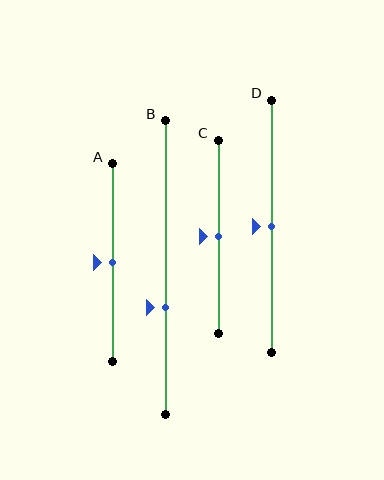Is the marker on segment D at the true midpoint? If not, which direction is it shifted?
Yes, the marker on segment D is at the true midpoint.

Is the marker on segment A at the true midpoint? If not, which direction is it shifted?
Yes, the marker on segment A is at the true midpoint.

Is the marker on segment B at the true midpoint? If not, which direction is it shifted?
No, the marker on segment B is shifted downward by about 14% of the segment length.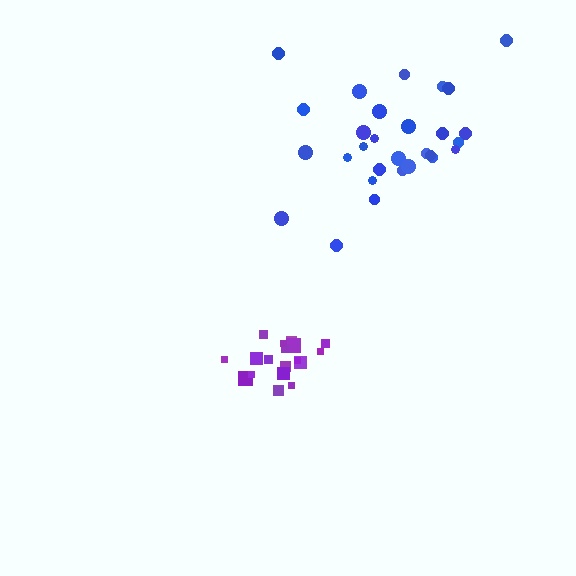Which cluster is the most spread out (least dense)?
Blue.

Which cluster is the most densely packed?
Purple.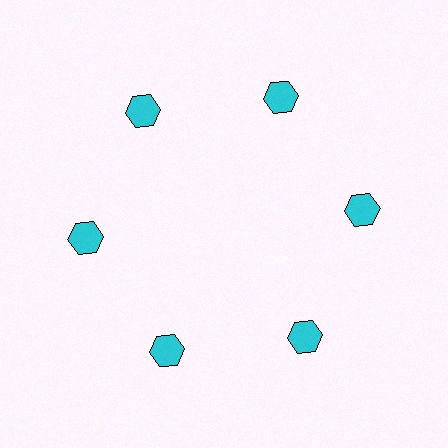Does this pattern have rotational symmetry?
Yes, this pattern has 6-fold rotational symmetry. It looks the same after rotating 60 degrees around the center.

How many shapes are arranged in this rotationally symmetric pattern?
There are 6 shapes, arranged in 6 groups of 1.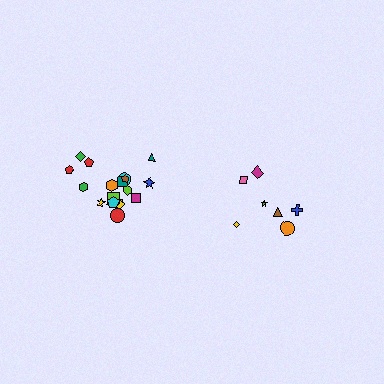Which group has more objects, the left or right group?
The left group.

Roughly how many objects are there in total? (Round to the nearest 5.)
Roughly 25 objects in total.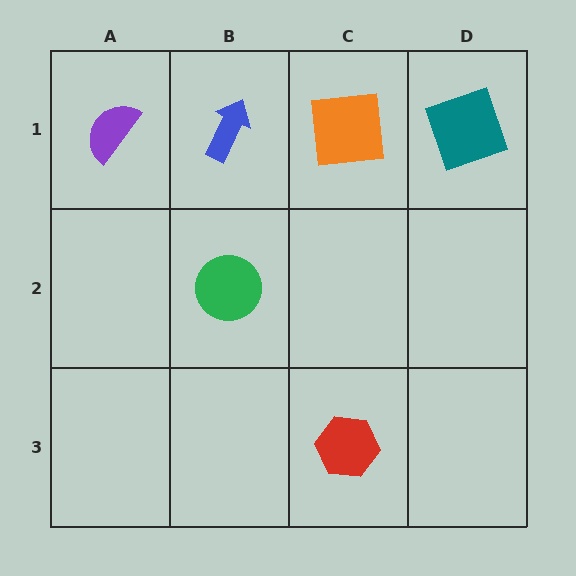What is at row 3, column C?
A red hexagon.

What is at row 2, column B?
A green circle.